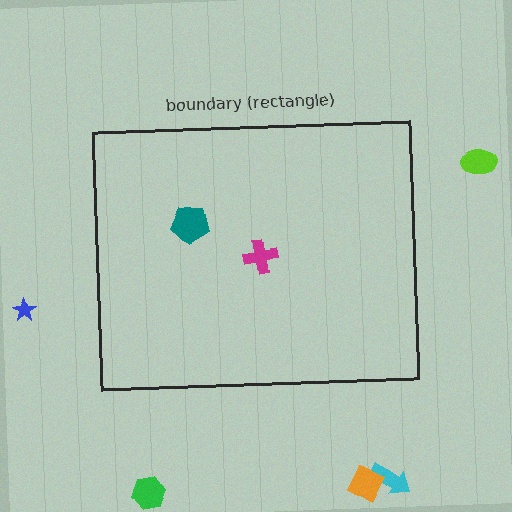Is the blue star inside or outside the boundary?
Outside.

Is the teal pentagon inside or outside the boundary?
Inside.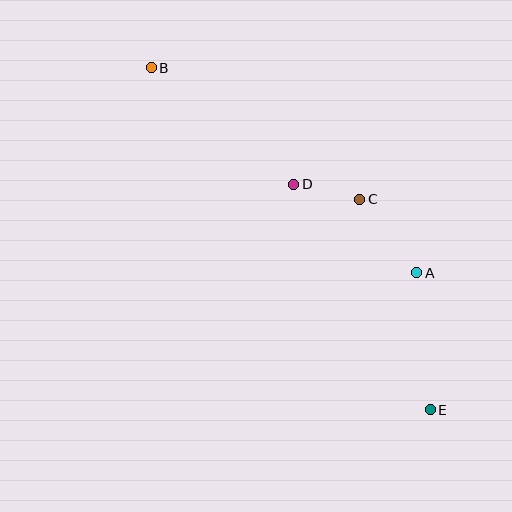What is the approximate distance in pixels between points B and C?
The distance between B and C is approximately 247 pixels.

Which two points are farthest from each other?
Points B and E are farthest from each other.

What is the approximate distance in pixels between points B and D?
The distance between B and D is approximately 184 pixels.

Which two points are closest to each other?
Points C and D are closest to each other.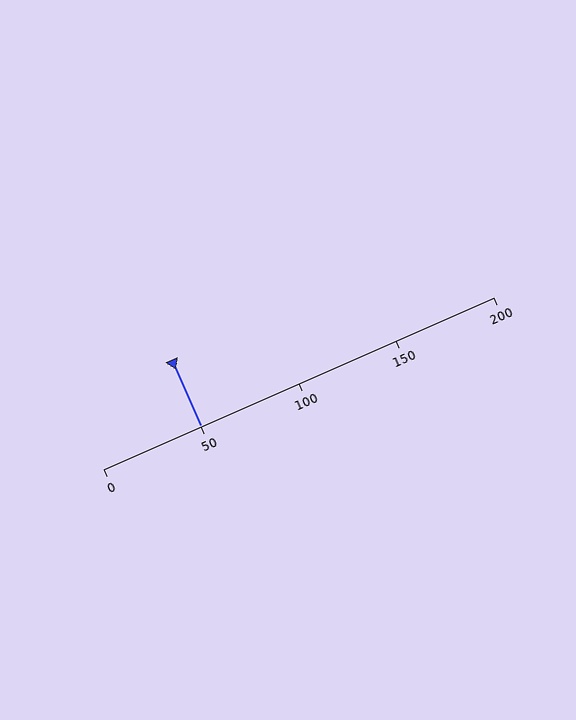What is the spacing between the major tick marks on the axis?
The major ticks are spaced 50 apart.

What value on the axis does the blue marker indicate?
The marker indicates approximately 50.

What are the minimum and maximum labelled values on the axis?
The axis runs from 0 to 200.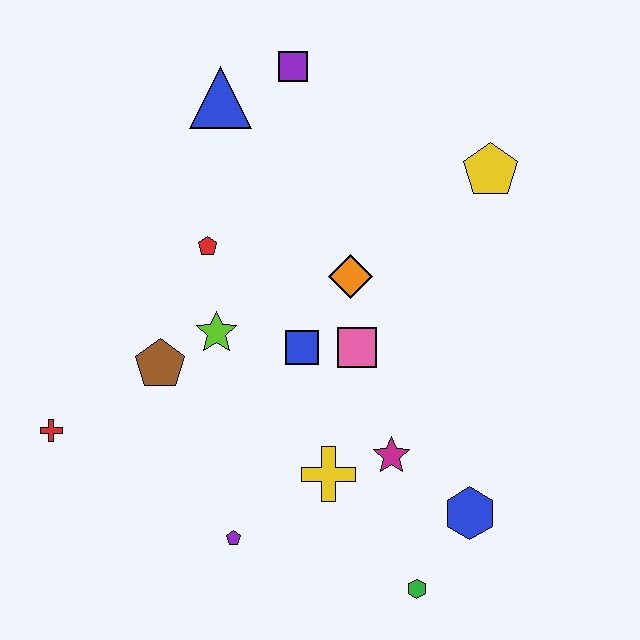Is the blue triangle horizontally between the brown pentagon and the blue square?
Yes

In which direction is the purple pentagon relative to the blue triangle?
The purple pentagon is below the blue triangle.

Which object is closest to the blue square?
The pink square is closest to the blue square.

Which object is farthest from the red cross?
The yellow pentagon is farthest from the red cross.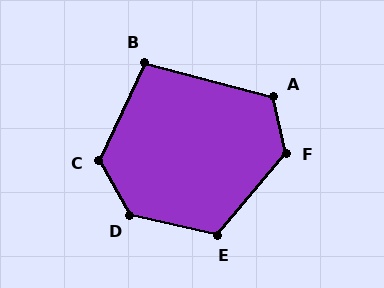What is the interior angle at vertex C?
Approximately 126 degrees (obtuse).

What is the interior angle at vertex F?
Approximately 128 degrees (obtuse).